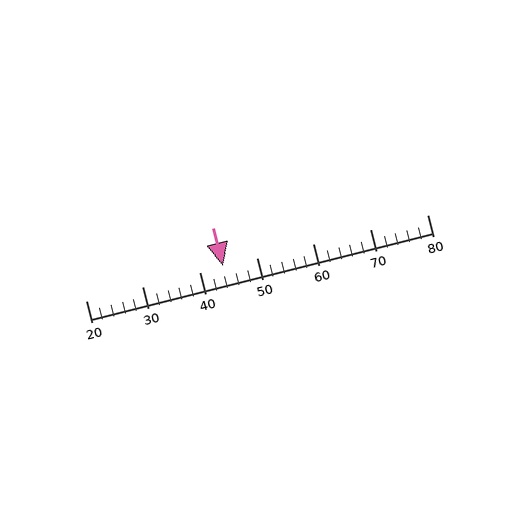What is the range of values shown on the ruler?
The ruler shows values from 20 to 80.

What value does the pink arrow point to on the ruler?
The pink arrow points to approximately 44.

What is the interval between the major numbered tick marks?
The major tick marks are spaced 10 units apart.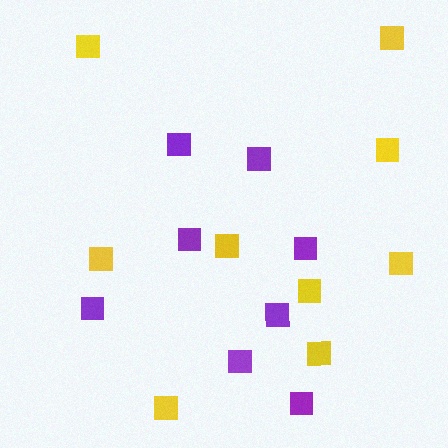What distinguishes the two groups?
There are 2 groups: one group of purple squares (8) and one group of yellow squares (9).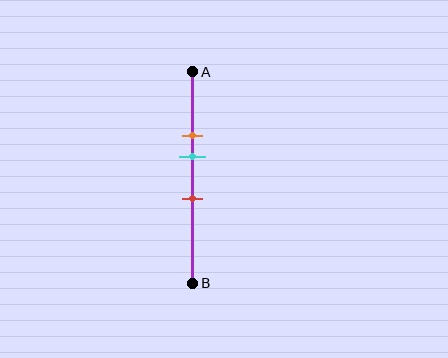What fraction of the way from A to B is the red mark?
The red mark is approximately 60% (0.6) of the way from A to B.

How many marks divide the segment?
There are 3 marks dividing the segment.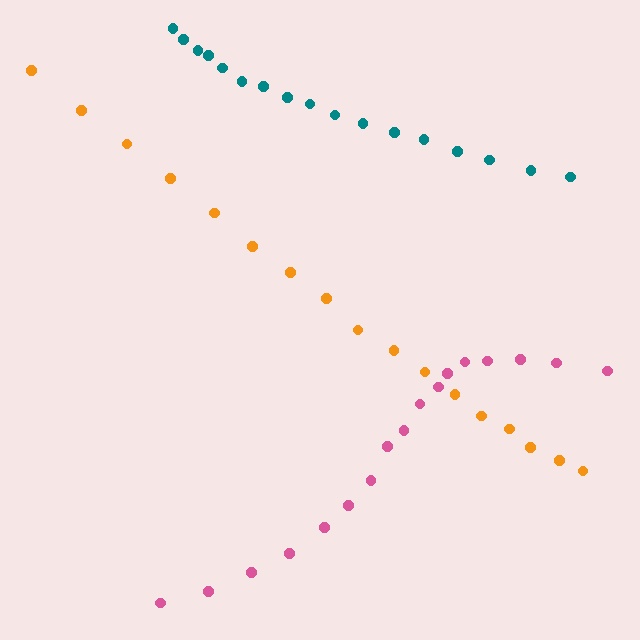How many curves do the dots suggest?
There are 3 distinct paths.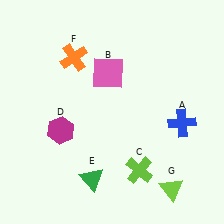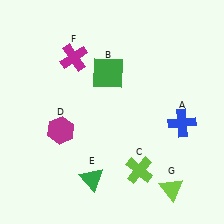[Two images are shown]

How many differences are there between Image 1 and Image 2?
There are 2 differences between the two images.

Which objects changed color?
B changed from pink to green. F changed from orange to magenta.